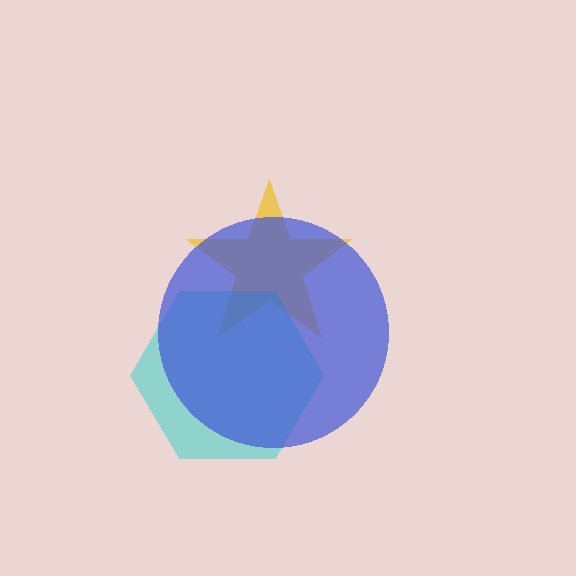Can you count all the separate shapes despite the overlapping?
Yes, there are 3 separate shapes.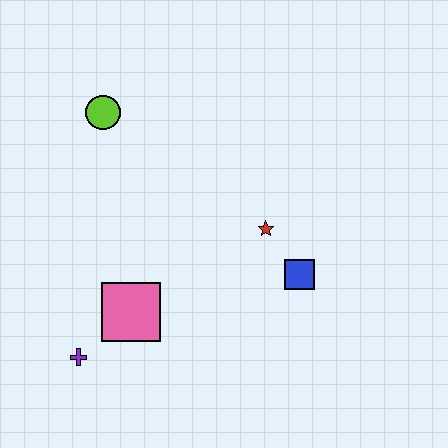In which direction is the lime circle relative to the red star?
The lime circle is to the left of the red star.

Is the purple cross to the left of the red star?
Yes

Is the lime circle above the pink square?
Yes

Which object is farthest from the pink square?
The lime circle is farthest from the pink square.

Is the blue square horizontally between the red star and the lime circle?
No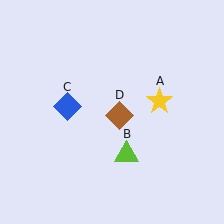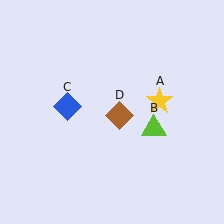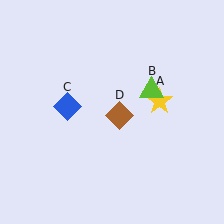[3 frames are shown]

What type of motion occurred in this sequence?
The lime triangle (object B) rotated counterclockwise around the center of the scene.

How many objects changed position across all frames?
1 object changed position: lime triangle (object B).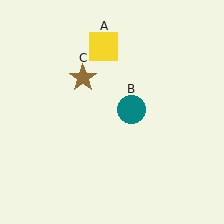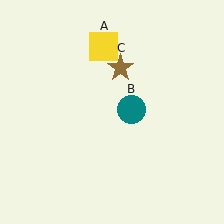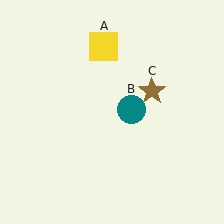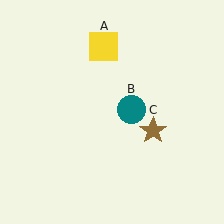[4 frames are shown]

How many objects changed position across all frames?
1 object changed position: brown star (object C).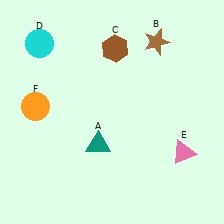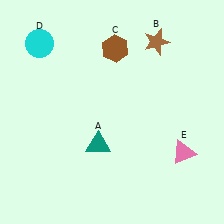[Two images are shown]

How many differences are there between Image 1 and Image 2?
There is 1 difference between the two images.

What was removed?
The orange circle (F) was removed in Image 2.